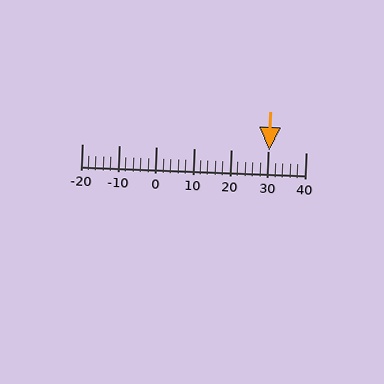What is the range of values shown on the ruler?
The ruler shows values from -20 to 40.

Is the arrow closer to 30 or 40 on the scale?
The arrow is closer to 30.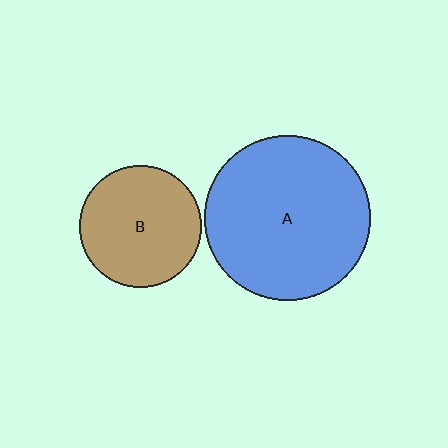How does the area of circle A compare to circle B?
Approximately 1.8 times.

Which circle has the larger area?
Circle A (blue).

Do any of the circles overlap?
No, none of the circles overlap.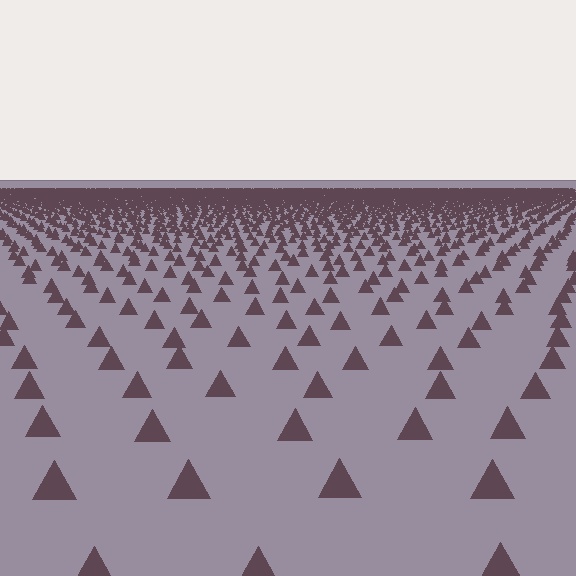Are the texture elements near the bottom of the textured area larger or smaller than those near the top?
Larger. Near the bottom, elements are closer to the viewer and appear at a bigger on-screen size.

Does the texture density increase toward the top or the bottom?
Density increases toward the top.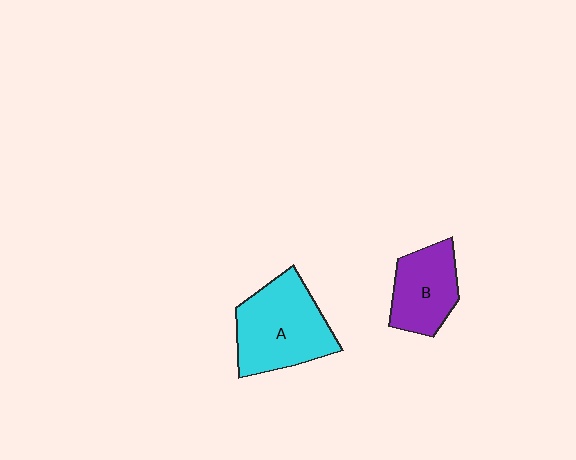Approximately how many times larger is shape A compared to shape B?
Approximately 1.5 times.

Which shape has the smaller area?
Shape B (purple).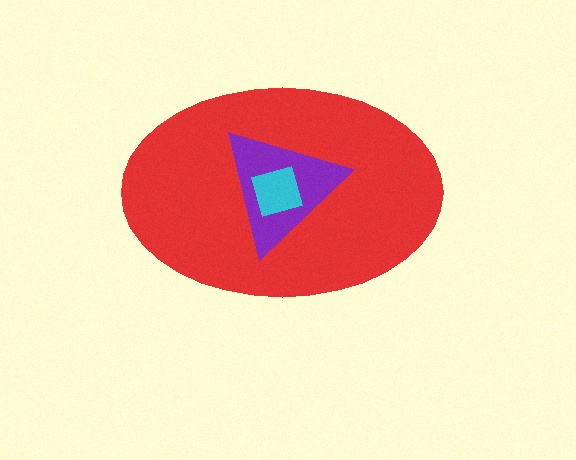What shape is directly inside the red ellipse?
The purple triangle.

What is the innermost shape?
The cyan square.